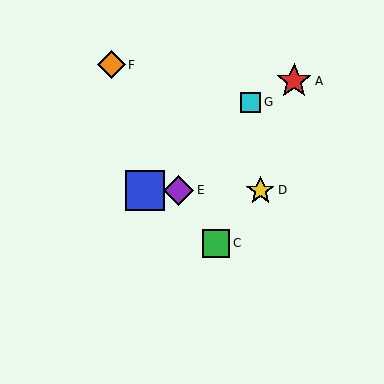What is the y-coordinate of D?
Object D is at y≈190.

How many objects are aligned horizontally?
3 objects (B, D, E) are aligned horizontally.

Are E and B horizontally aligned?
Yes, both are at y≈190.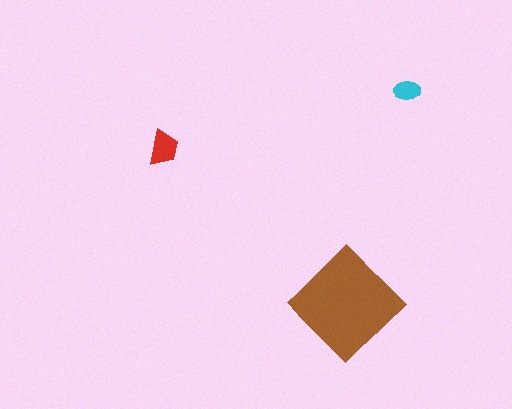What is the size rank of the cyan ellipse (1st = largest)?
3rd.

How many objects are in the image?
There are 3 objects in the image.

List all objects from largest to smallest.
The brown diamond, the red trapezoid, the cyan ellipse.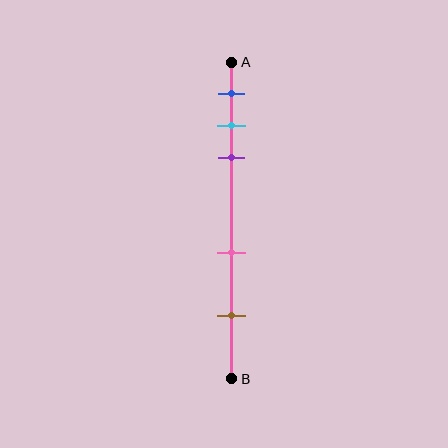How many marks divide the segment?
There are 5 marks dividing the segment.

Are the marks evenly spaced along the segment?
No, the marks are not evenly spaced.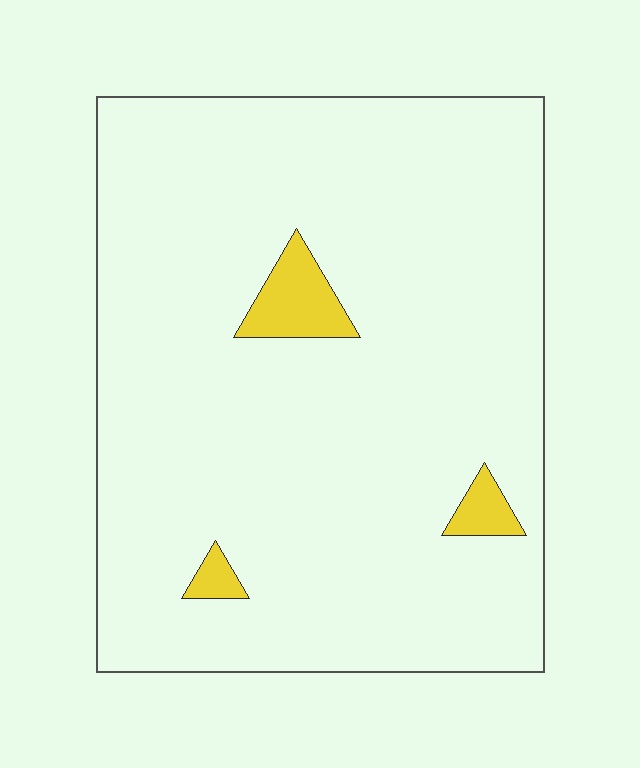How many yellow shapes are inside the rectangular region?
3.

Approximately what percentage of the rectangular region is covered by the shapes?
Approximately 5%.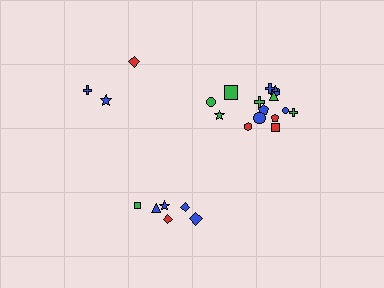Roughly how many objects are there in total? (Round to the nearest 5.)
Roughly 25 objects in total.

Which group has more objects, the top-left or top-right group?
The top-right group.